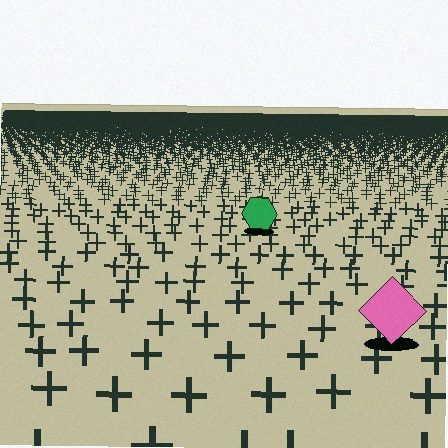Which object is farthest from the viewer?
The green hexagon is farthest from the viewer. It appears smaller and the ground texture around it is denser.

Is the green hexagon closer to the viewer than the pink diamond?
No. The pink diamond is closer — you can tell from the texture gradient: the ground texture is coarser near it.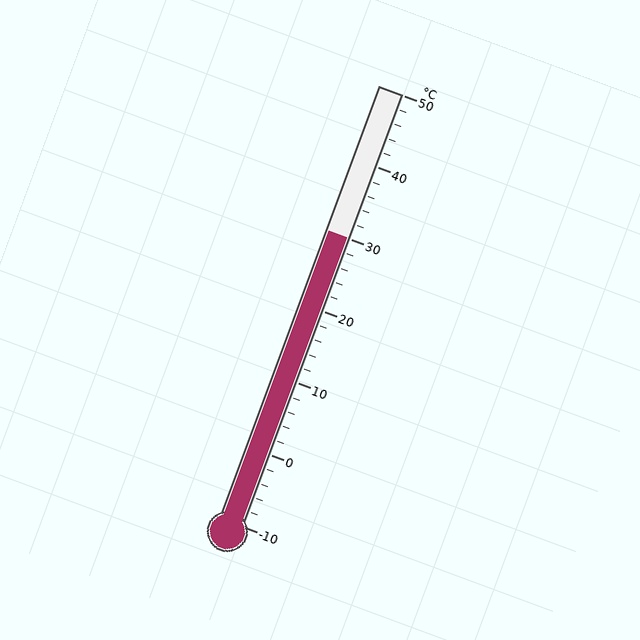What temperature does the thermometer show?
The thermometer shows approximately 30°C.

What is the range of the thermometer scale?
The thermometer scale ranges from -10°C to 50°C.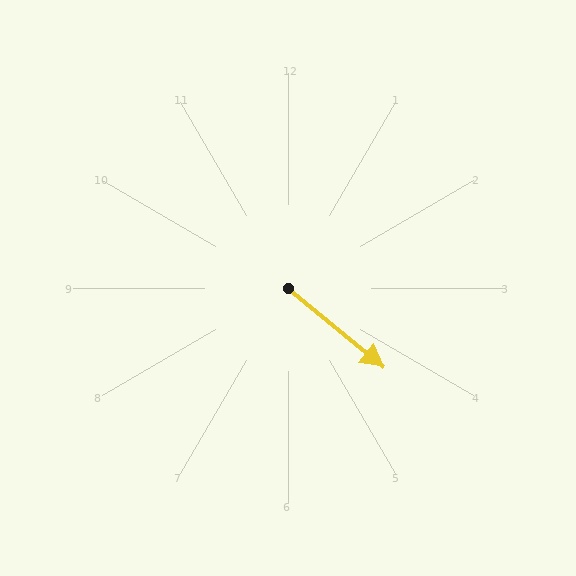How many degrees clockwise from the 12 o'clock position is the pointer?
Approximately 130 degrees.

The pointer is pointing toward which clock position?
Roughly 4 o'clock.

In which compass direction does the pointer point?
Southeast.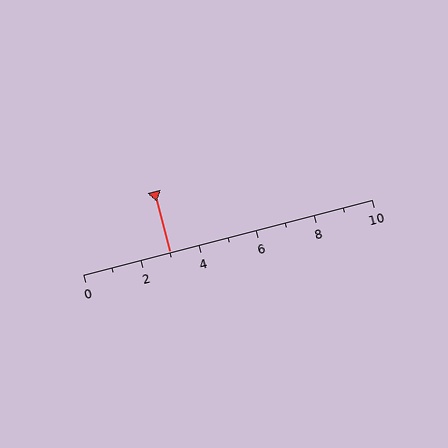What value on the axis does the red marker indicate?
The marker indicates approximately 3.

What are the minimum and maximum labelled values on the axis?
The axis runs from 0 to 10.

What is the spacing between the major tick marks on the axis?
The major ticks are spaced 2 apart.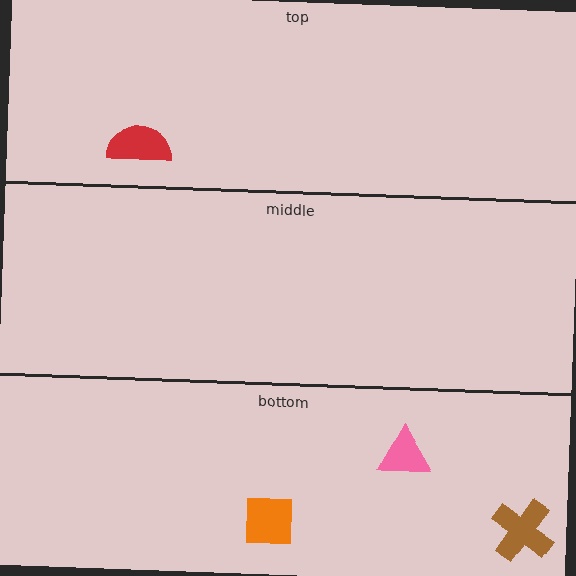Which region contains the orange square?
The bottom region.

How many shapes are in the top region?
1.